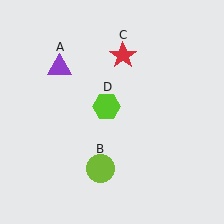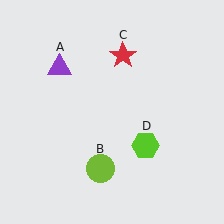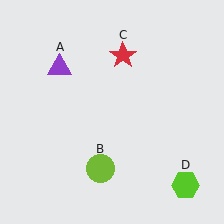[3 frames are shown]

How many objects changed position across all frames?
1 object changed position: lime hexagon (object D).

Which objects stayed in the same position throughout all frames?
Purple triangle (object A) and lime circle (object B) and red star (object C) remained stationary.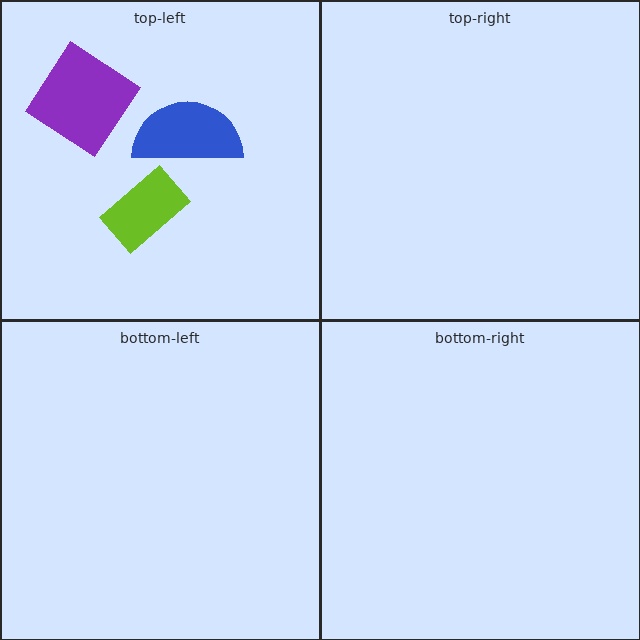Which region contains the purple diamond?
The top-left region.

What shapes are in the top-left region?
The blue semicircle, the purple diamond, the lime rectangle.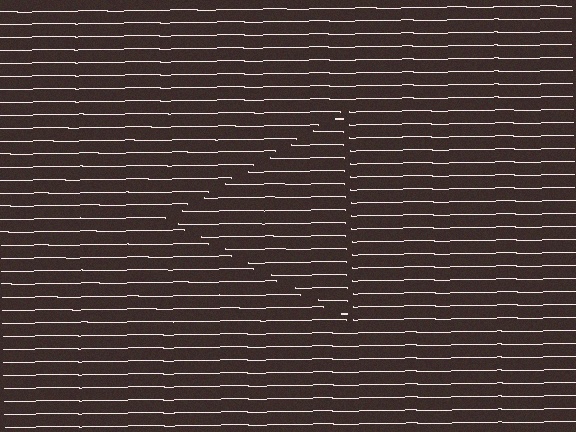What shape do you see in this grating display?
An illusory triangle. The interior of the shape contains the same grating, shifted by half a period — the contour is defined by the phase discontinuity where line-ends from the inner and outer gratings abut.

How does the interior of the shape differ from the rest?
The interior of the shape contains the same grating, shifted by half a period — the contour is defined by the phase discontinuity where line-ends from the inner and outer gratings abut.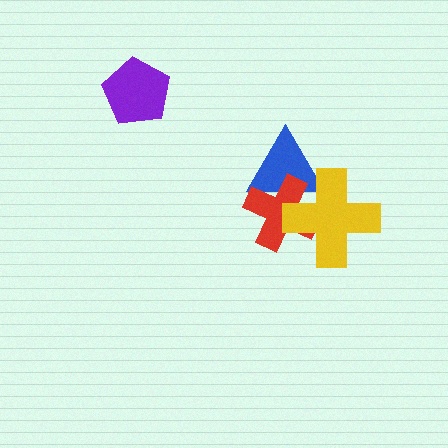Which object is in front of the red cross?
The yellow cross is in front of the red cross.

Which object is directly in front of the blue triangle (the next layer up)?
The red cross is directly in front of the blue triangle.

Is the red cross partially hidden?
Yes, it is partially covered by another shape.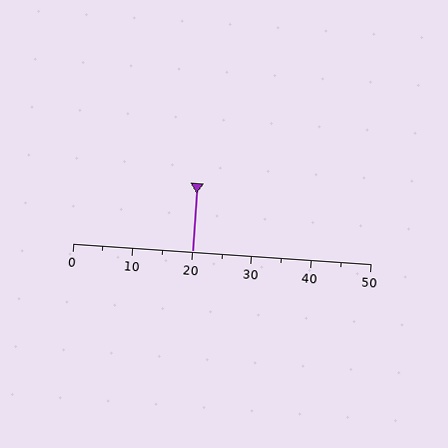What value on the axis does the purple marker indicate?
The marker indicates approximately 20.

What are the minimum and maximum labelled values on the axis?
The axis runs from 0 to 50.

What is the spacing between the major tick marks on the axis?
The major ticks are spaced 10 apart.